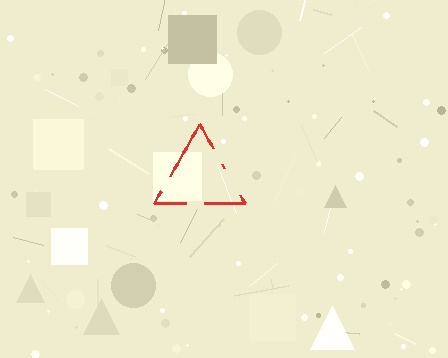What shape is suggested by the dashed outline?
The dashed outline suggests a triangle.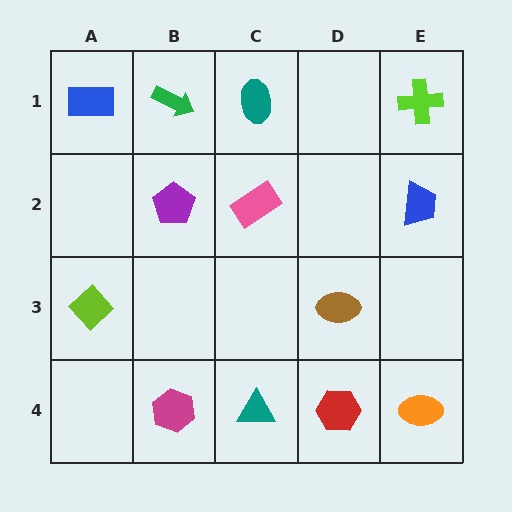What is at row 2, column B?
A purple pentagon.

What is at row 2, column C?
A pink rectangle.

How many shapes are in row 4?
4 shapes.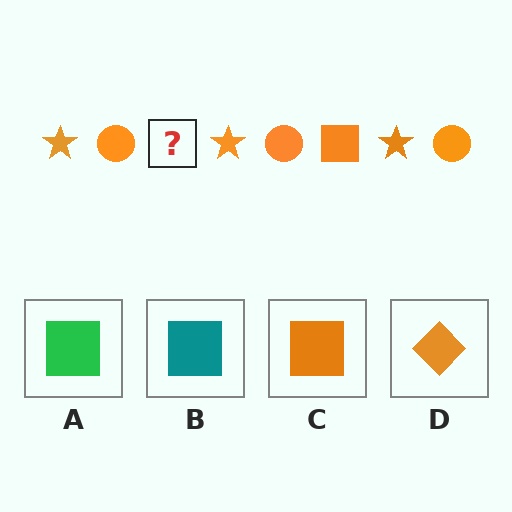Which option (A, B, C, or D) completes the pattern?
C.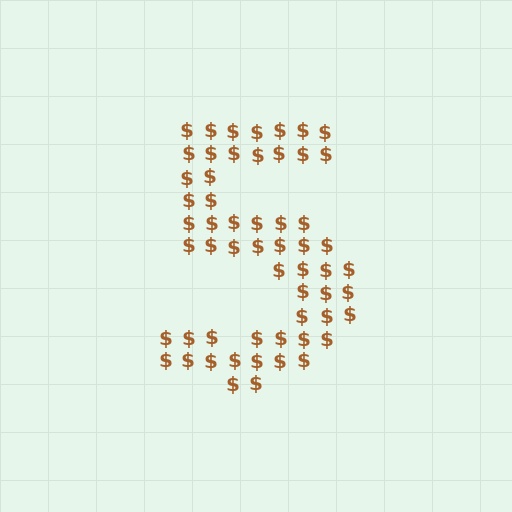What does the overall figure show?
The overall figure shows the digit 5.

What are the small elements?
The small elements are dollar signs.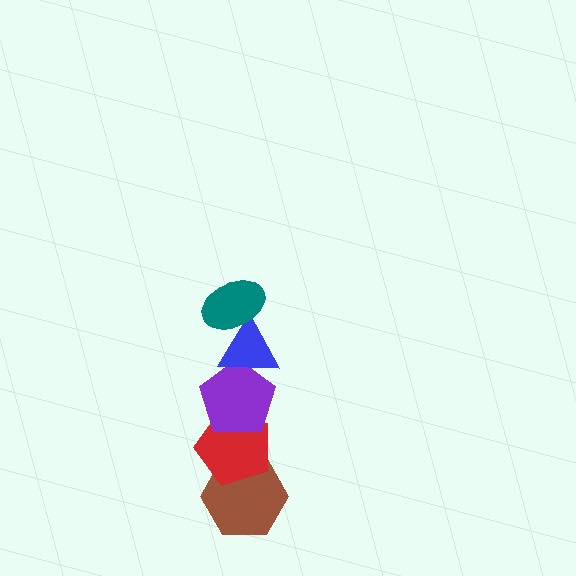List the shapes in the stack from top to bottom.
From top to bottom: the teal ellipse, the blue triangle, the purple pentagon, the red pentagon, the brown hexagon.